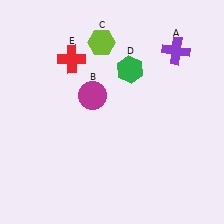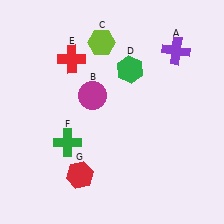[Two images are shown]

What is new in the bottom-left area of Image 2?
A green cross (F) was added in the bottom-left area of Image 2.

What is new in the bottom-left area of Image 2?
A red hexagon (G) was added in the bottom-left area of Image 2.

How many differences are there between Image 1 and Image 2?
There are 2 differences between the two images.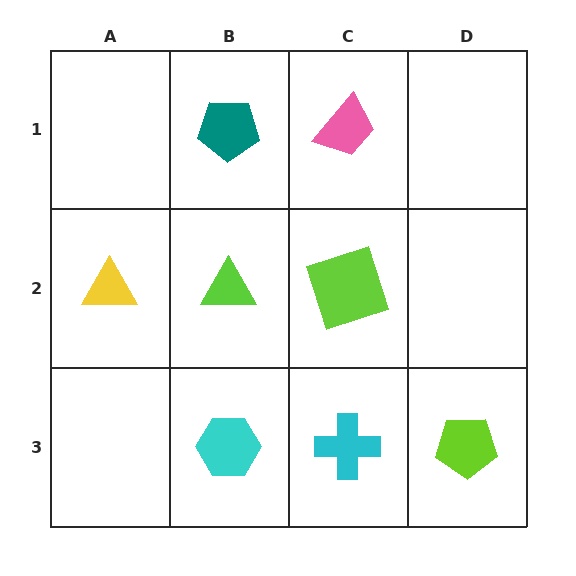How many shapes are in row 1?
2 shapes.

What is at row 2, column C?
A lime square.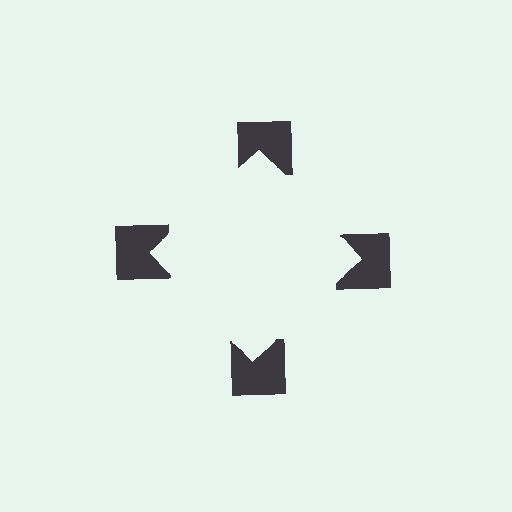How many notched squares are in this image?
There are 4 — one at each vertex of the illusory square.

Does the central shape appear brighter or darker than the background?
It typically appears slightly brighter than the background, even though no actual brightness change is drawn.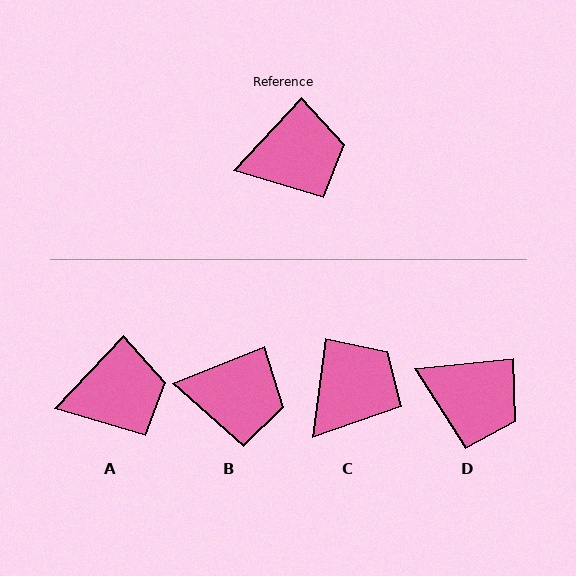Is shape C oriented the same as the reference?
No, it is off by about 36 degrees.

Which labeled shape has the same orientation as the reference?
A.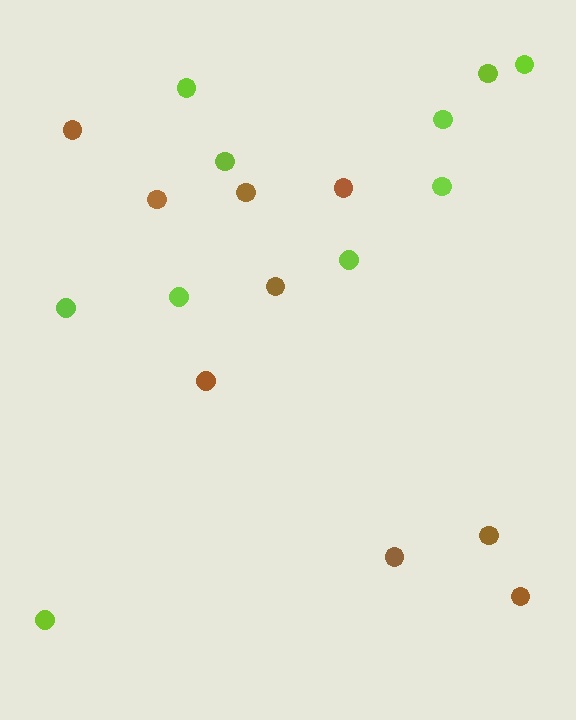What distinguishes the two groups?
There are 2 groups: one group of brown circles (9) and one group of lime circles (10).